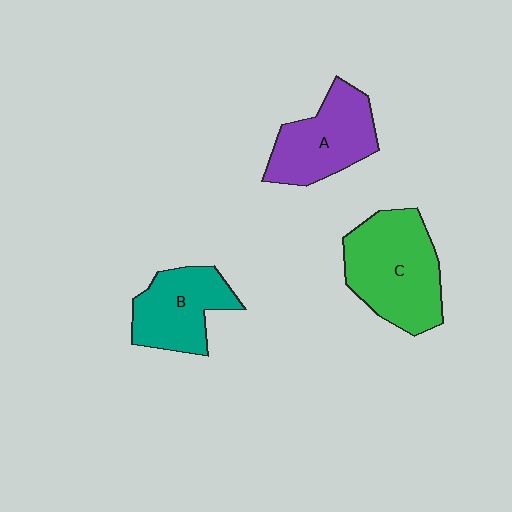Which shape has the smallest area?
Shape B (teal).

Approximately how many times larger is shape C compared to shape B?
Approximately 1.4 times.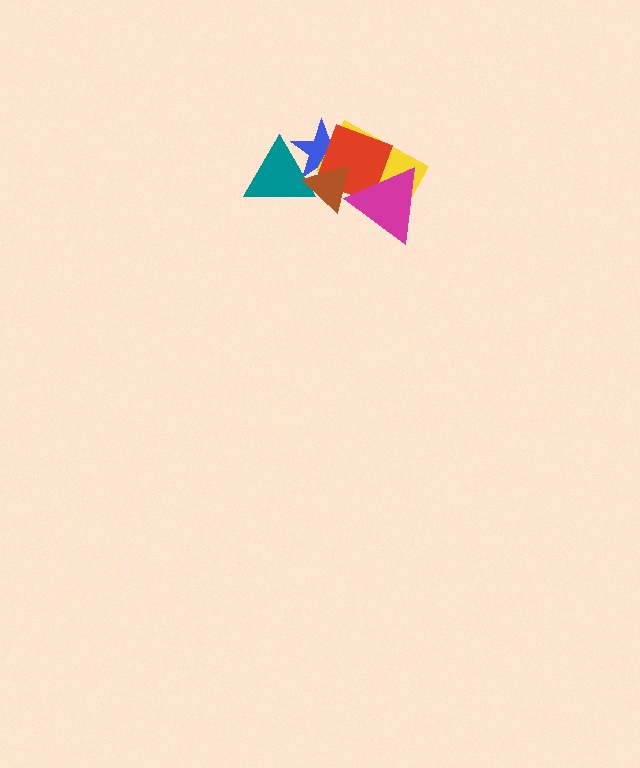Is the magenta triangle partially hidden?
Yes, it is partially covered by another shape.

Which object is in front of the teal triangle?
The brown triangle is in front of the teal triangle.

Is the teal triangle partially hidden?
Yes, it is partially covered by another shape.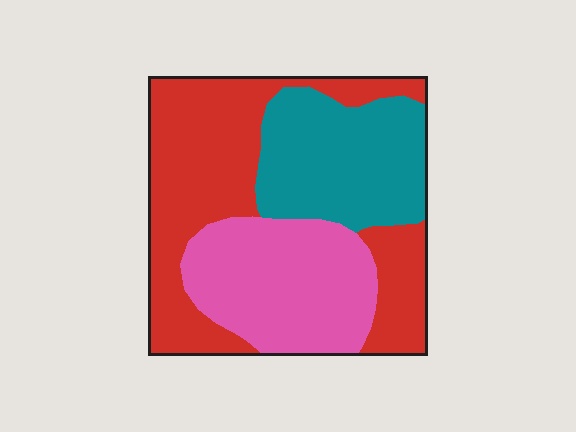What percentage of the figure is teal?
Teal takes up between a quarter and a half of the figure.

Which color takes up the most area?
Red, at roughly 45%.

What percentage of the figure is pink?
Pink takes up about one quarter (1/4) of the figure.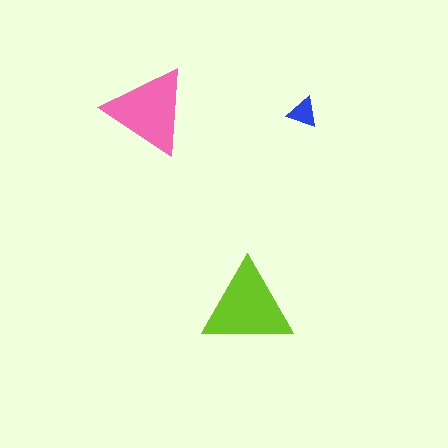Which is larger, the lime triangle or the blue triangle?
The lime one.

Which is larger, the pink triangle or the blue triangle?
The pink one.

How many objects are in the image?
There are 3 objects in the image.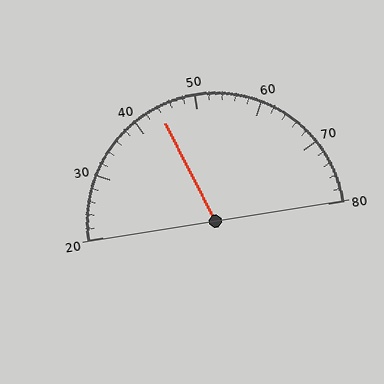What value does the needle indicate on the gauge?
The needle indicates approximately 44.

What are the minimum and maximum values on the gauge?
The gauge ranges from 20 to 80.